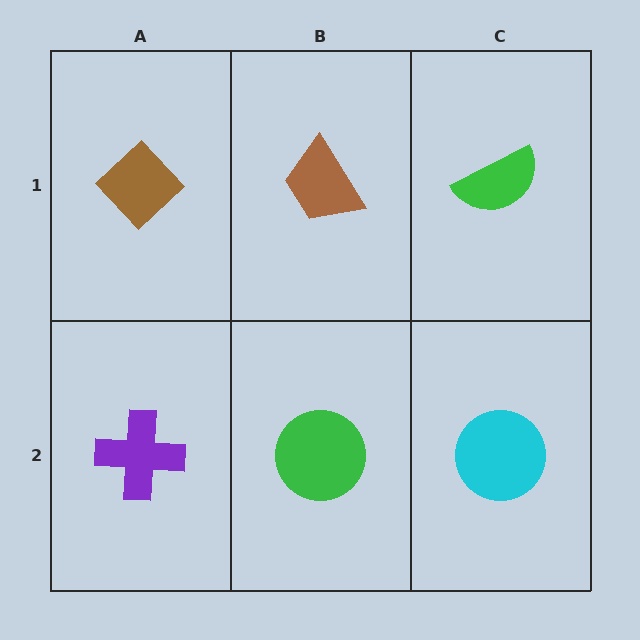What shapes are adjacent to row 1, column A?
A purple cross (row 2, column A), a brown trapezoid (row 1, column B).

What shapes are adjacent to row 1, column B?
A green circle (row 2, column B), a brown diamond (row 1, column A), a green semicircle (row 1, column C).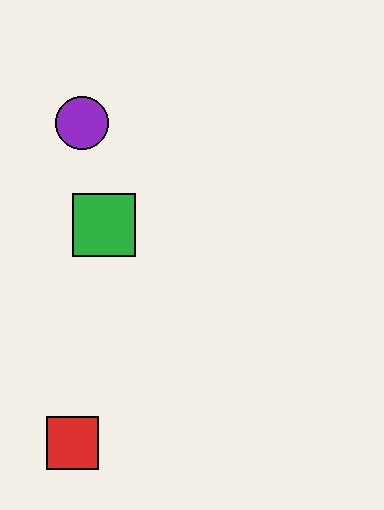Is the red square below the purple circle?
Yes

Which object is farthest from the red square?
The purple circle is farthest from the red square.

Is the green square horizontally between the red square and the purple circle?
No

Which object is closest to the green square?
The purple circle is closest to the green square.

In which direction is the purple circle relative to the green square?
The purple circle is above the green square.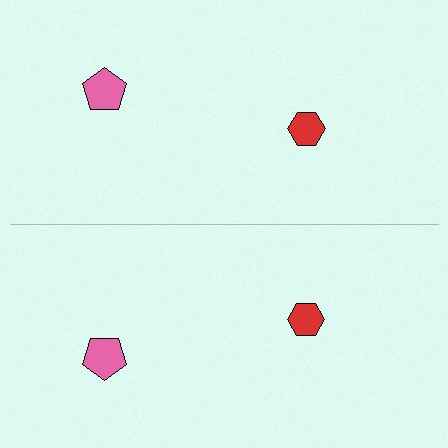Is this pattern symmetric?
Yes, this pattern has bilateral (reflection) symmetry.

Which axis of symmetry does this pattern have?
The pattern has a horizontal axis of symmetry running through the center of the image.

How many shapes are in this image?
There are 4 shapes in this image.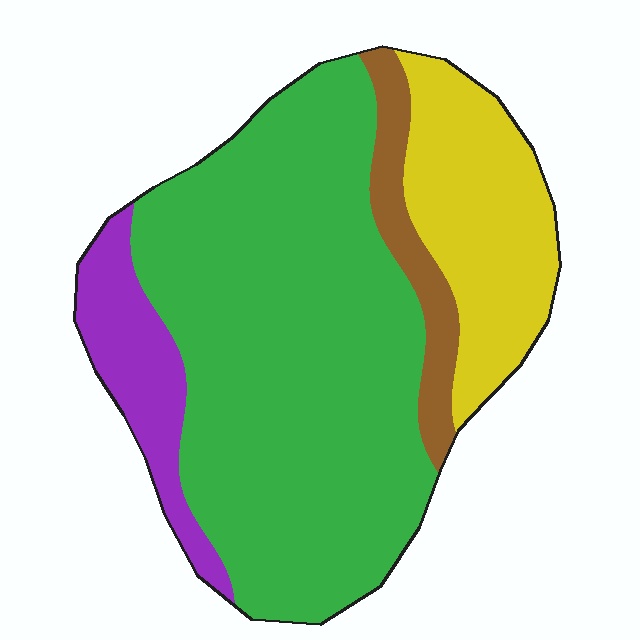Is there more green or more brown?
Green.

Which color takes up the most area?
Green, at roughly 60%.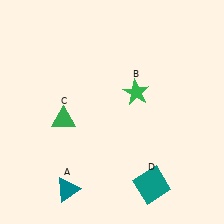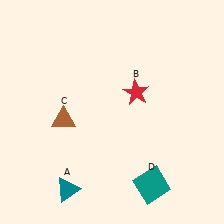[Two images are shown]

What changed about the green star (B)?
In Image 1, B is green. In Image 2, it changed to red.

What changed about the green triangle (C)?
In Image 1, C is green. In Image 2, it changed to brown.